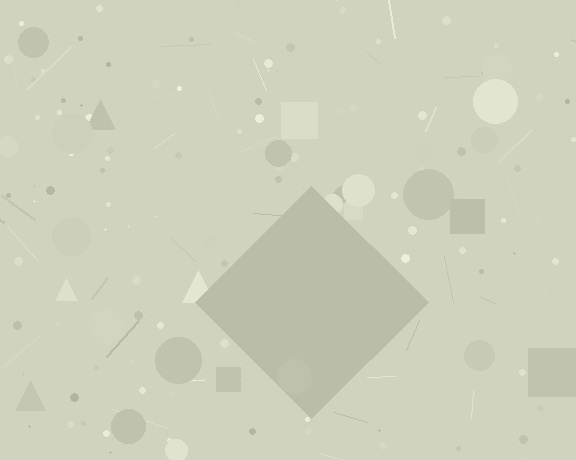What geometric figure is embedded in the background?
A diamond is embedded in the background.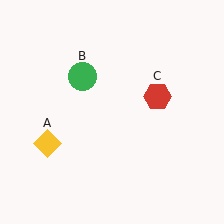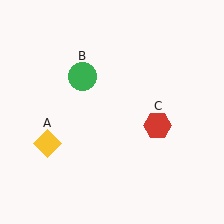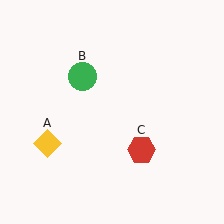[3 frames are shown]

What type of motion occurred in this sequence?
The red hexagon (object C) rotated clockwise around the center of the scene.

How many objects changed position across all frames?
1 object changed position: red hexagon (object C).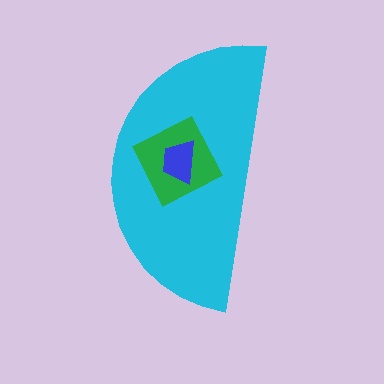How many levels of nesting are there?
3.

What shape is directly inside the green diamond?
The blue trapezoid.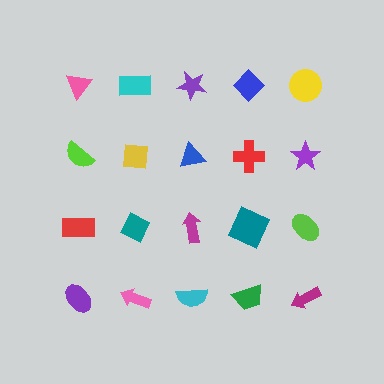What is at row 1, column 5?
A yellow circle.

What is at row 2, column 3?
A blue triangle.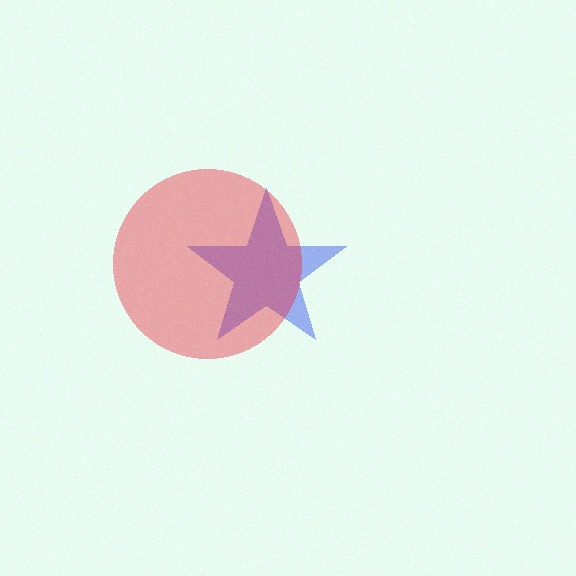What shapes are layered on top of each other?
The layered shapes are: a blue star, a red circle.